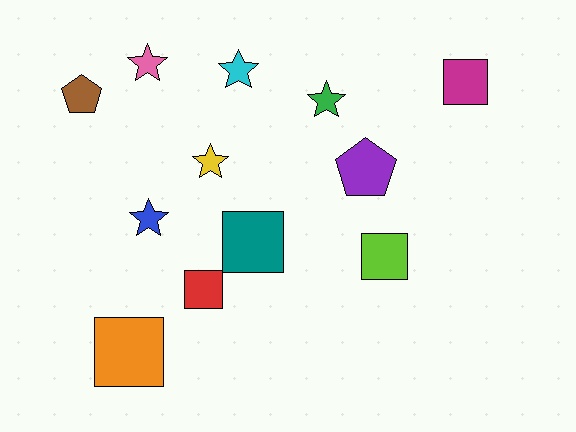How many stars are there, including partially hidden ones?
There are 5 stars.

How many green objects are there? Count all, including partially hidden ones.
There is 1 green object.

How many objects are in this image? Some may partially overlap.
There are 12 objects.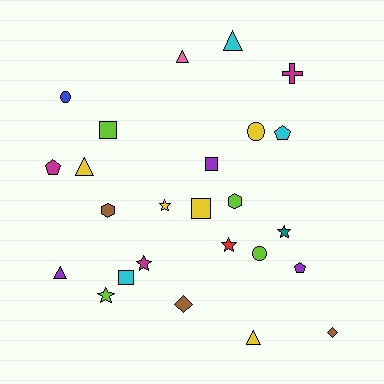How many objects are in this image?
There are 25 objects.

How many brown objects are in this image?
There are 3 brown objects.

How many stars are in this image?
There are 5 stars.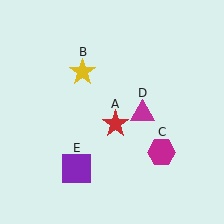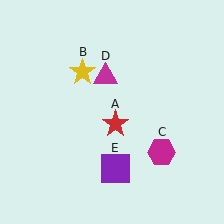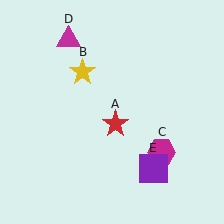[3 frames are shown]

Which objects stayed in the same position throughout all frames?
Red star (object A) and yellow star (object B) and magenta hexagon (object C) remained stationary.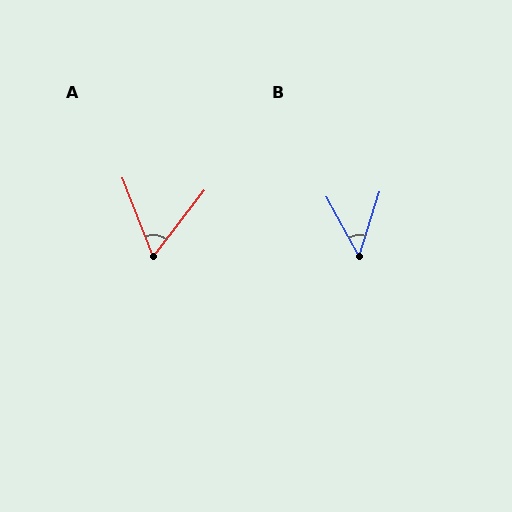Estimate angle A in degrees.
Approximately 59 degrees.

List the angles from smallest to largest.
B (46°), A (59°).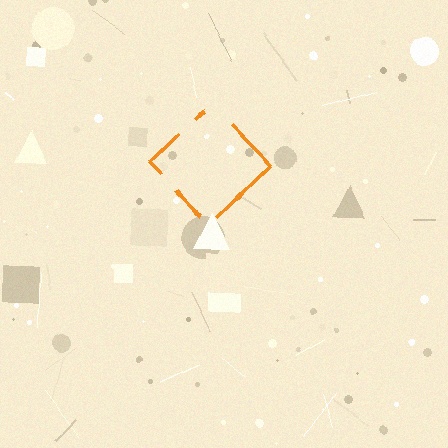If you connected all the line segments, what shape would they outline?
They would outline a diamond.